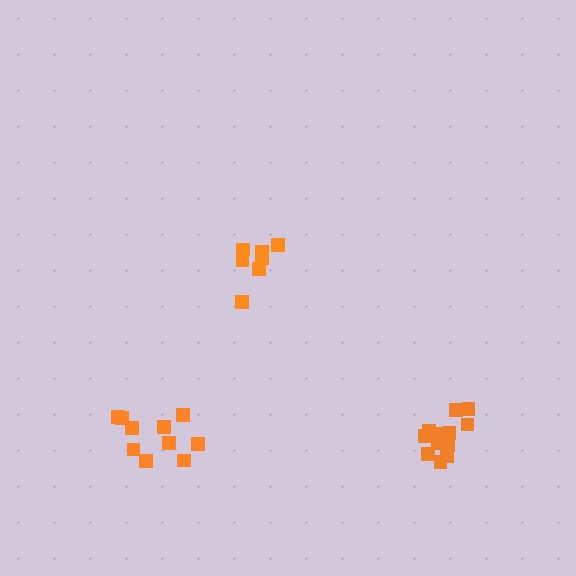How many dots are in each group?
Group 1: 8 dots, Group 2: 10 dots, Group 3: 14 dots (32 total).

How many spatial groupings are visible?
There are 3 spatial groupings.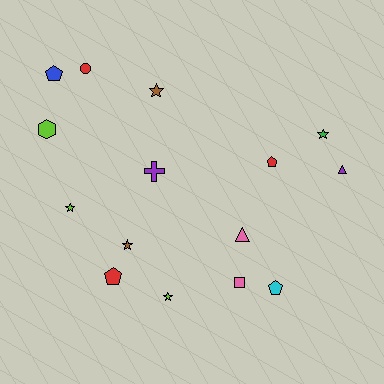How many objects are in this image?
There are 15 objects.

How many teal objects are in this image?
There are no teal objects.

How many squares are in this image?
There is 1 square.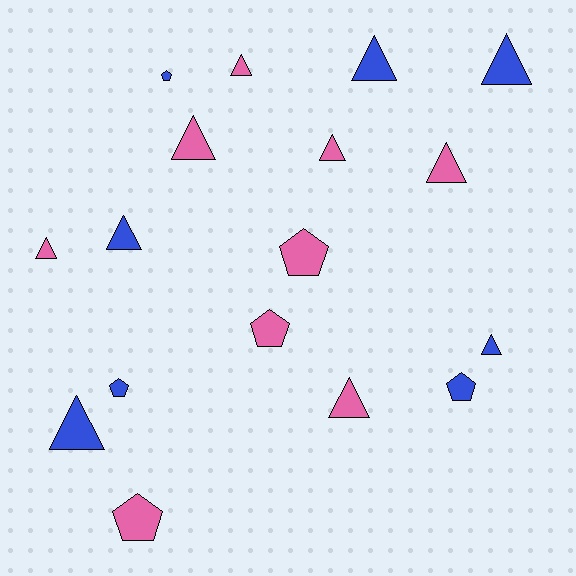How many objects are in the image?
There are 17 objects.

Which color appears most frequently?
Pink, with 9 objects.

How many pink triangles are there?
There are 6 pink triangles.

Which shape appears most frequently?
Triangle, with 11 objects.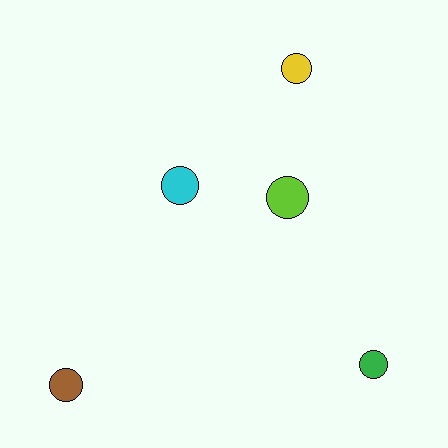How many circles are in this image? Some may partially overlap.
There are 5 circles.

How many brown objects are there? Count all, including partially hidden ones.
There is 1 brown object.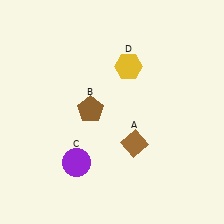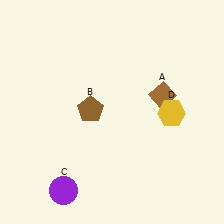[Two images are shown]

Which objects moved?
The objects that moved are: the brown diamond (A), the purple circle (C), the yellow hexagon (D).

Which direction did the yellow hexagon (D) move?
The yellow hexagon (D) moved down.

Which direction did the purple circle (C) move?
The purple circle (C) moved down.